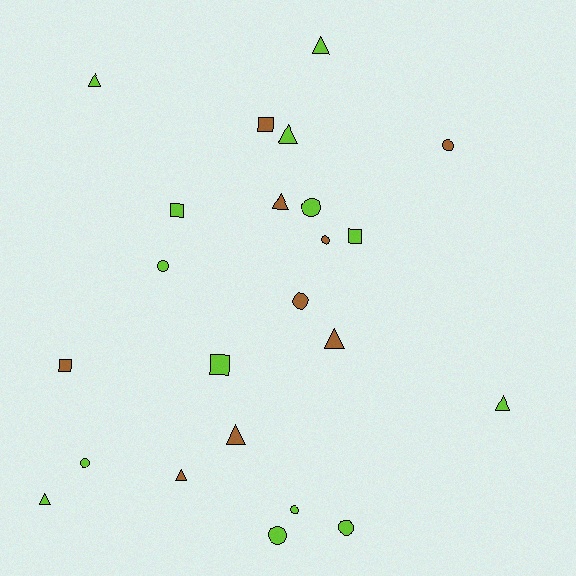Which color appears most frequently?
Lime, with 14 objects.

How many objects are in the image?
There are 23 objects.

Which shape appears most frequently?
Circle, with 9 objects.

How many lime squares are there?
There are 3 lime squares.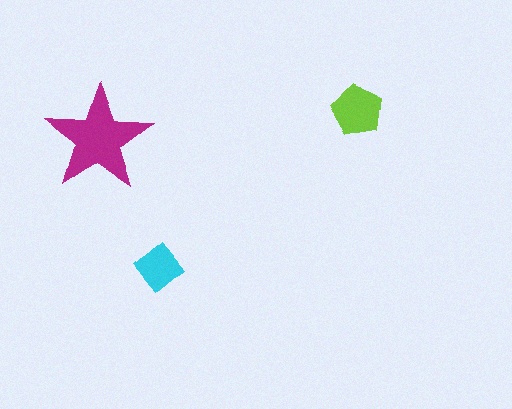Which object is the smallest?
The cyan diamond.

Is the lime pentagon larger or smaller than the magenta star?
Smaller.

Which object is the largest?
The magenta star.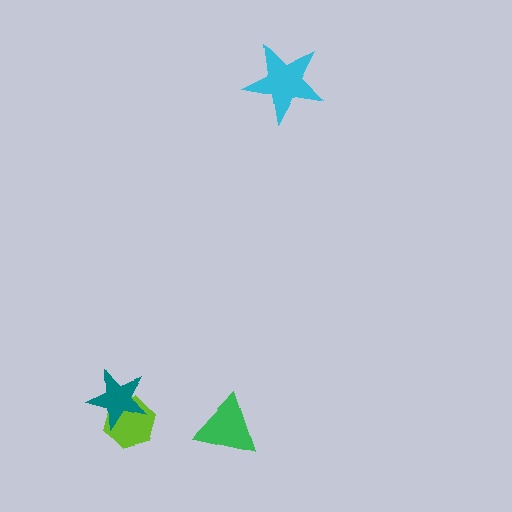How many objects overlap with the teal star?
1 object overlaps with the teal star.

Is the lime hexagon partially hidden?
Yes, it is partially covered by another shape.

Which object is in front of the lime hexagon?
The teal star is in front of the lime hexagon.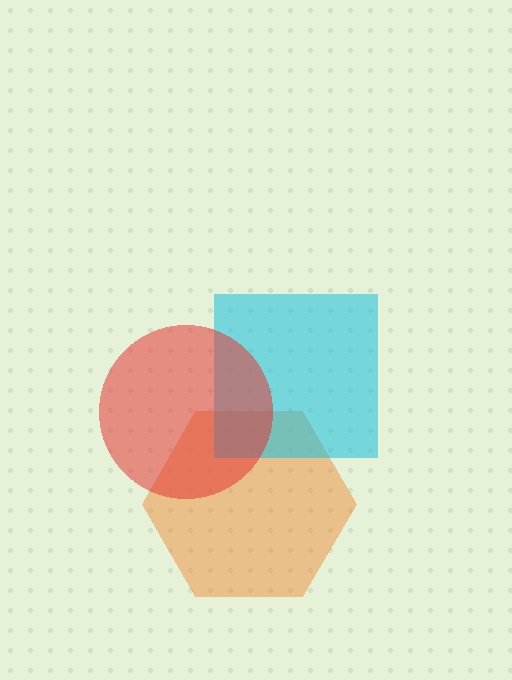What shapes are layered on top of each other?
The layered shapes are: an orange hexagon, a cyan square, a red circle.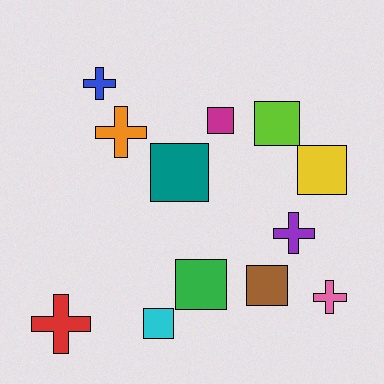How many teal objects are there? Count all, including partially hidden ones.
There is 1 teal object.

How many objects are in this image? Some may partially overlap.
There are 12 objects.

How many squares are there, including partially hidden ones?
There are 7 squares.